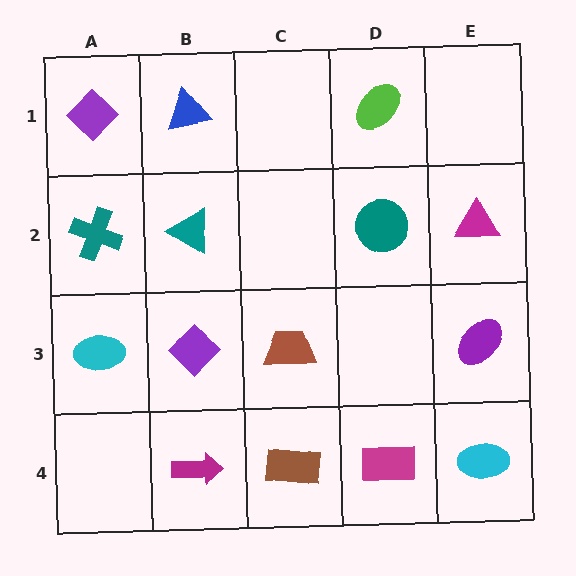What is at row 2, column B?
A teal triangle.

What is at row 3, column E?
A purple ellipse.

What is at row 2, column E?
A magenta triangle.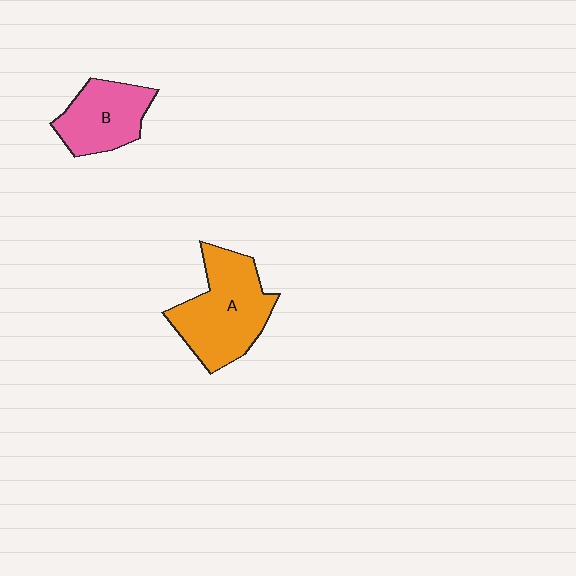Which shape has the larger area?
Shape A (orange).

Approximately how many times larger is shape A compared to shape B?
Approximately 1.5 times.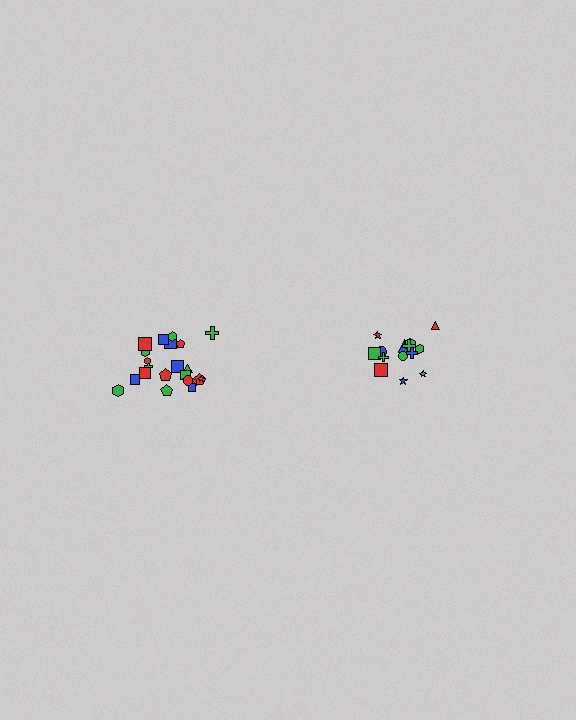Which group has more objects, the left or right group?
The left group.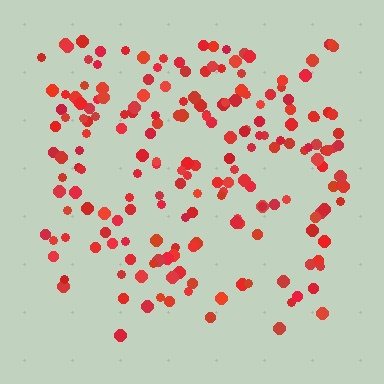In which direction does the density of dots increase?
From bottom to top, with the top side densest.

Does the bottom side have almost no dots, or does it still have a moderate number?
Still a moderate number, just noticeably fewer than the top.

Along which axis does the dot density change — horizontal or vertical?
Vertical.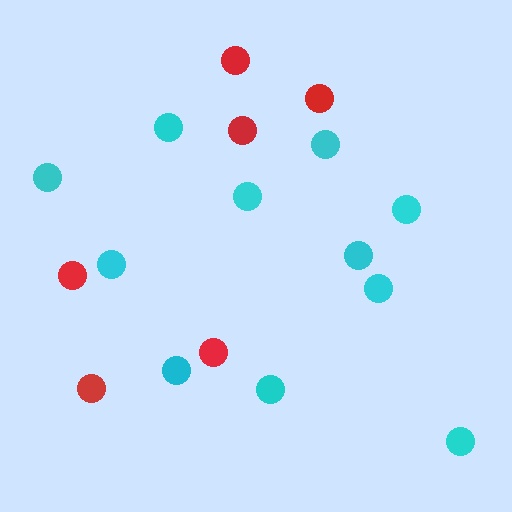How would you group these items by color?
There are 2 groups: one group of red circles (6) and one group of cyan circles (11).